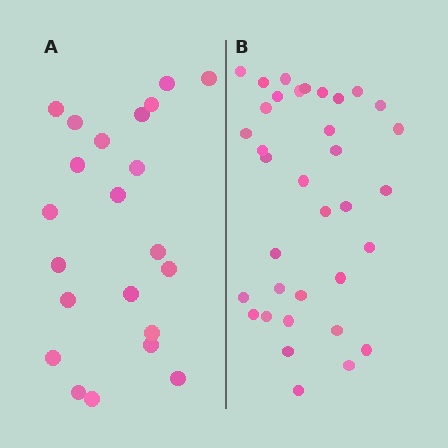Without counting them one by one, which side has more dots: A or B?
Region B (the right region) has more dots.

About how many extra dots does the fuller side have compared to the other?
Region B has approximately 15 more dots than region A.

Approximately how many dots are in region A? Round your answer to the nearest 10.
About 20 dots. (The exact count is 22, which rounds to 20.)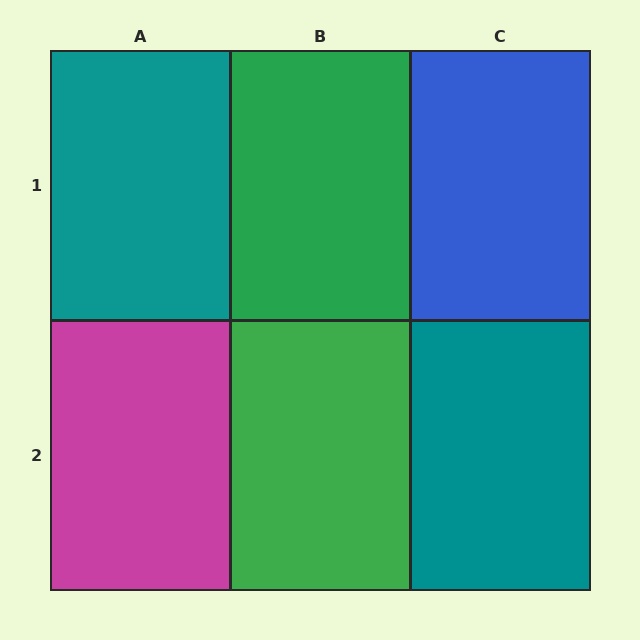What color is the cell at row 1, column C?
Blue.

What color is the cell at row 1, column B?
Green.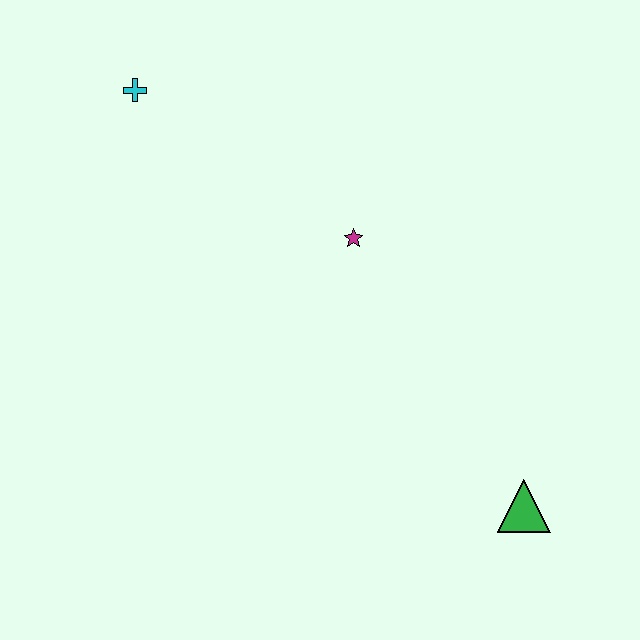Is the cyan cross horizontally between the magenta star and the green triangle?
No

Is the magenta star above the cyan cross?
No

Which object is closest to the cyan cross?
The magenta star is closest to the cyan cross.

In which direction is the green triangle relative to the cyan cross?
The green triangle is below the cyan cross.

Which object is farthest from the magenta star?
The green triangle is farthest from the magenta star.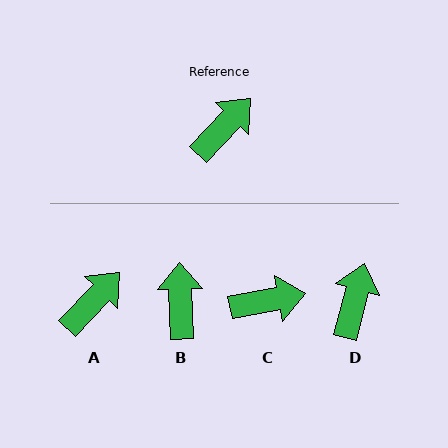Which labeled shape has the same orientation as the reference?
A.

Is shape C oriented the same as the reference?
No, it is off by about 36 degrees.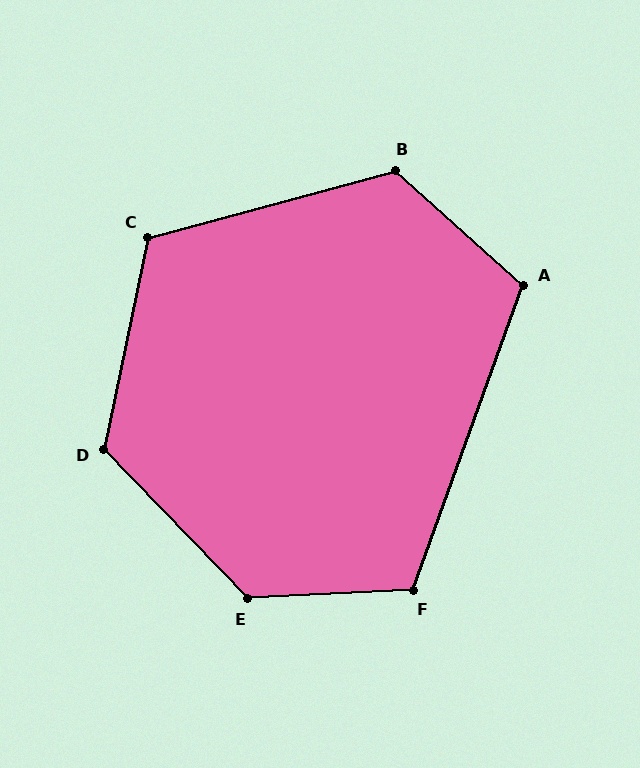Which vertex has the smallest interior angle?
A, at approximately 112 degrees.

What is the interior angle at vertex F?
Approximately 113 degrees (obtuse).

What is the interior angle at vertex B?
Approximately 123 degrees (obtuse).